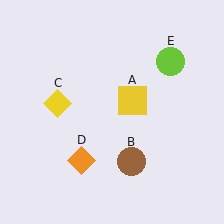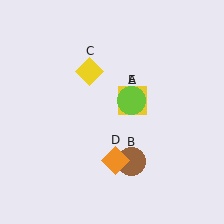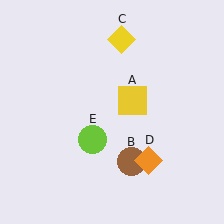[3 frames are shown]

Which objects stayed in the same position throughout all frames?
Yellow square (object A) and brown circle (object B) remained stationary.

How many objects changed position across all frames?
3 objects changed position: yellow diamond (object C), orange diamond (object D), lime circle (object E).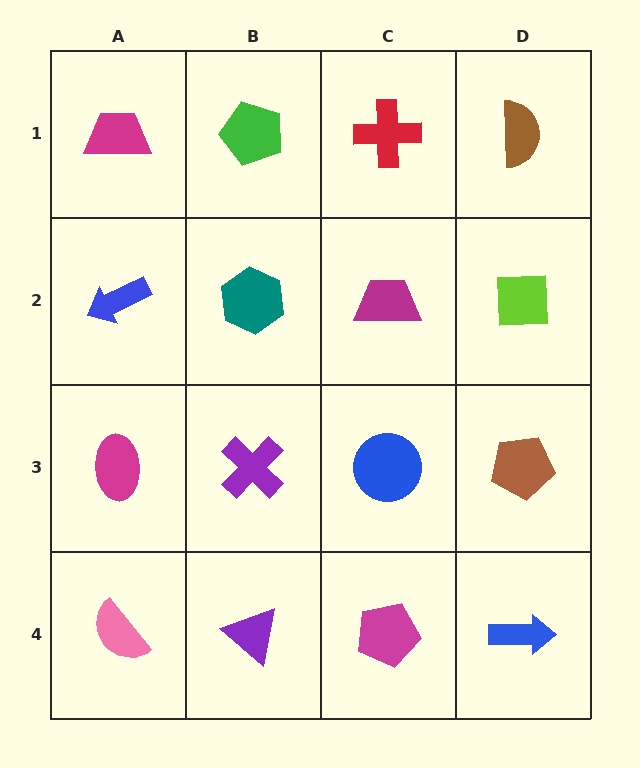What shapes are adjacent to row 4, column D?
A brown pentagon (row 3, column D), a magenta pentagon (row 4, column C).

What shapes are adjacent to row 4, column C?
A blue circle (row 3, column C), a purple triangle (row 4, column B), a blue arrow (row 4, column D).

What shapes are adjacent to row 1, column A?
A blue arrow (row 2, column A), a green pentagon (row 1, column B).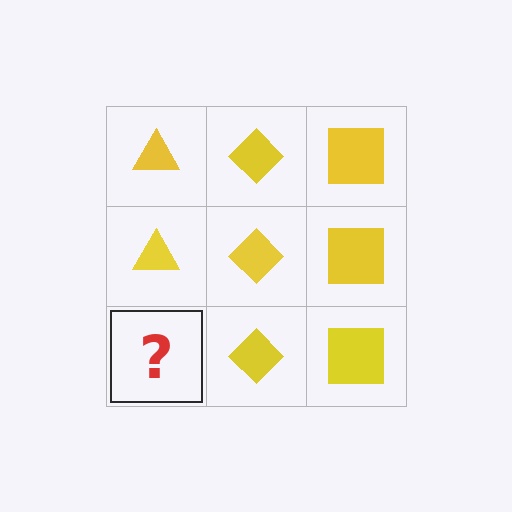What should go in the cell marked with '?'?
The missing cell should contain a yellow triangle.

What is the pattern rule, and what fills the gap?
The rule is that each column has a consistent shape. The gap should be filled with a yellow triangle.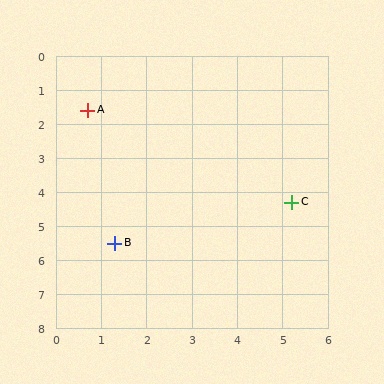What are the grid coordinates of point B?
Point B is at approximately (1.3, 5.5).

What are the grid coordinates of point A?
Point A is at approximately (0.7, 1.6).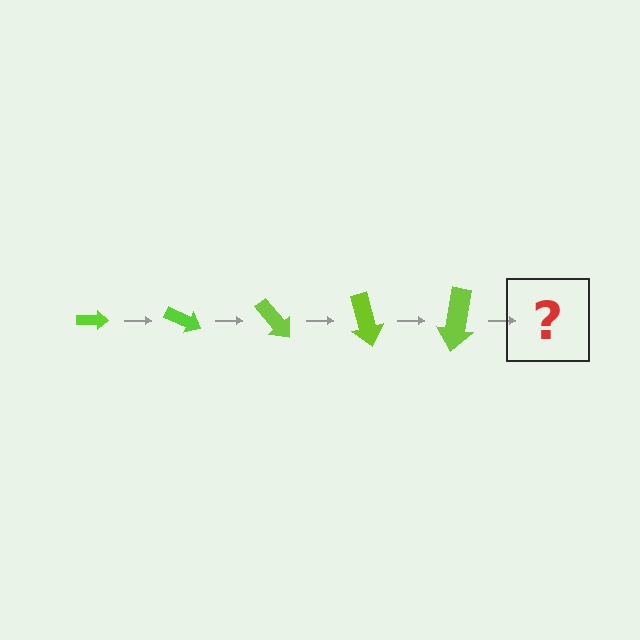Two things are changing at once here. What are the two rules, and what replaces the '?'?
The two rules are that the arrow grows larger each step and it rotates 25 degrees each step. The '?' should be an arrow, larger than the previous one and rotated 125 degrees from the start.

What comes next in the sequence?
The next element should be an arrow, larger than the previous one and rotated 125 degrees from the start.